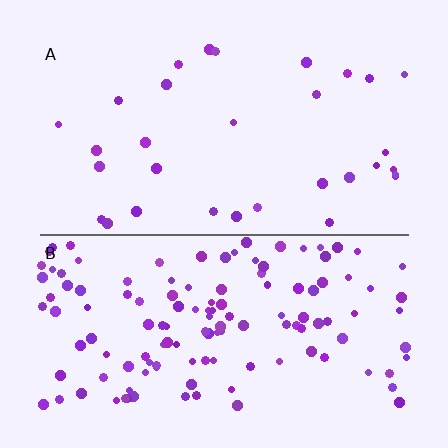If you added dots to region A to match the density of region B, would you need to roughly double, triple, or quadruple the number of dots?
Approximately quadruple.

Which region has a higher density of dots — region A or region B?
B (the bottom).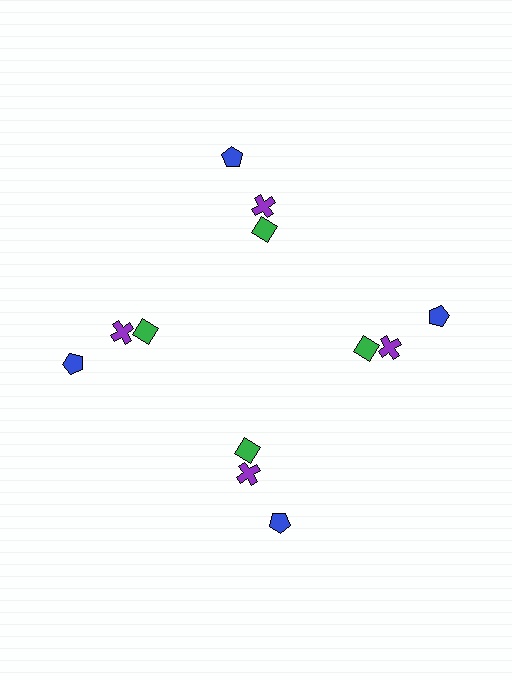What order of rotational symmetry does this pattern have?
This pattern has 4-fold rotational symmetry.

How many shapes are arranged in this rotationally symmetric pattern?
There are 12 shapes, arranged in 4 groups of 3.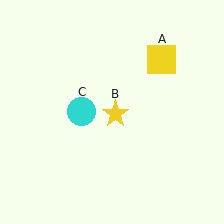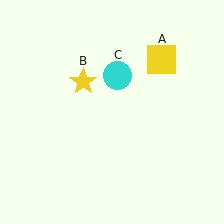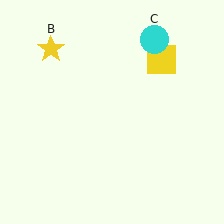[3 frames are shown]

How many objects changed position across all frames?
2 objects changed position: yellow star (object B), cyan circle (object C).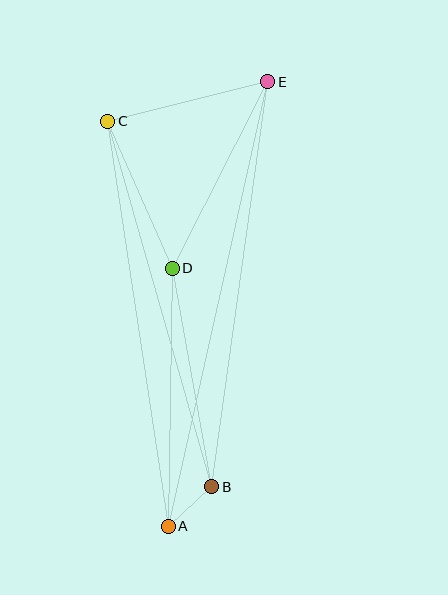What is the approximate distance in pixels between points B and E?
The distance between B and E is approximately 409 pixels.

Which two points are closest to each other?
Points A and B are closest to each other.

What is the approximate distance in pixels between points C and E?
The distance between C and E is approximately 165 pixels.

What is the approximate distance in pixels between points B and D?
The distance between B and D is approximately 222 pixels.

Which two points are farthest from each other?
Points A and E are farthest from each other.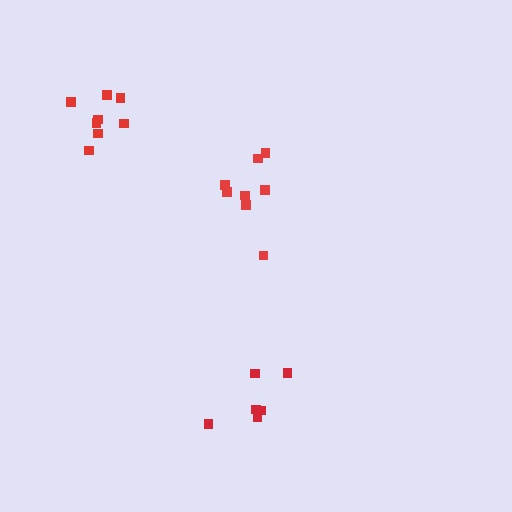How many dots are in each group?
Group 1: 8 dots, Group 2: 6 dots, Group 3: 8 dots (22 total).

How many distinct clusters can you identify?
There are 3 distinct clusters.